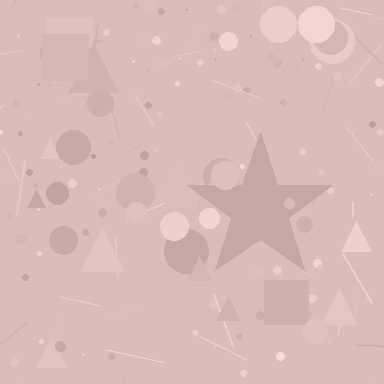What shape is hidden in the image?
A star is hidden in the image.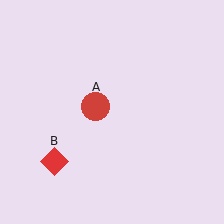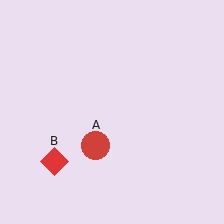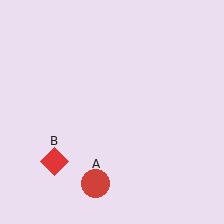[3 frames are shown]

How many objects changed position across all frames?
1 object changed position: red circle (object A).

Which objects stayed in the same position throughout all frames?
Red diamond (object B) remained stationary.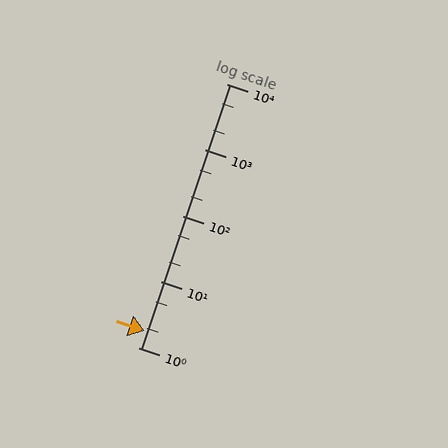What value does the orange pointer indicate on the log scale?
The pointer indicates approximately 1.8.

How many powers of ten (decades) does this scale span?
The scale spans 4 decades, from 1 to 10000.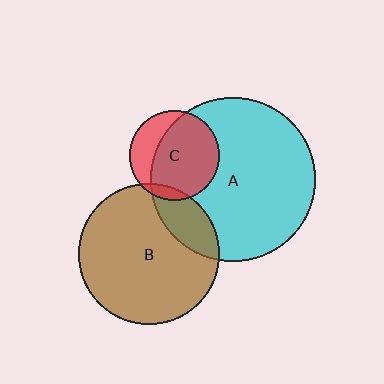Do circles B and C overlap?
Yes.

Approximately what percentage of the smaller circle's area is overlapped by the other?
Approximately 10%.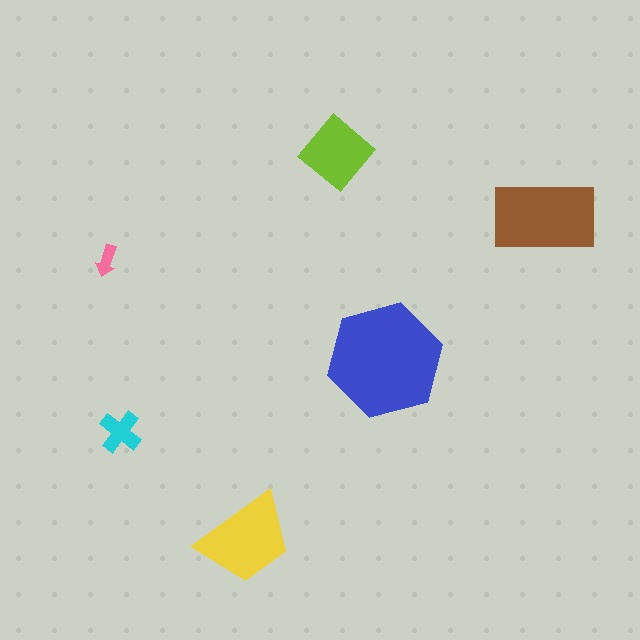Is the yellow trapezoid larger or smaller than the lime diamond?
Larger.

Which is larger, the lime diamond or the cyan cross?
The lime diamond.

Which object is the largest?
The blue hexagon.